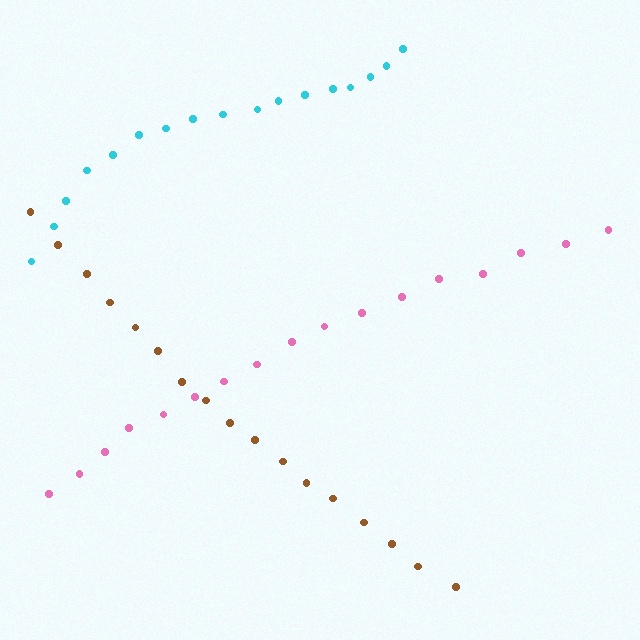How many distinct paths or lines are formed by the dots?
There are 3 distinct paths.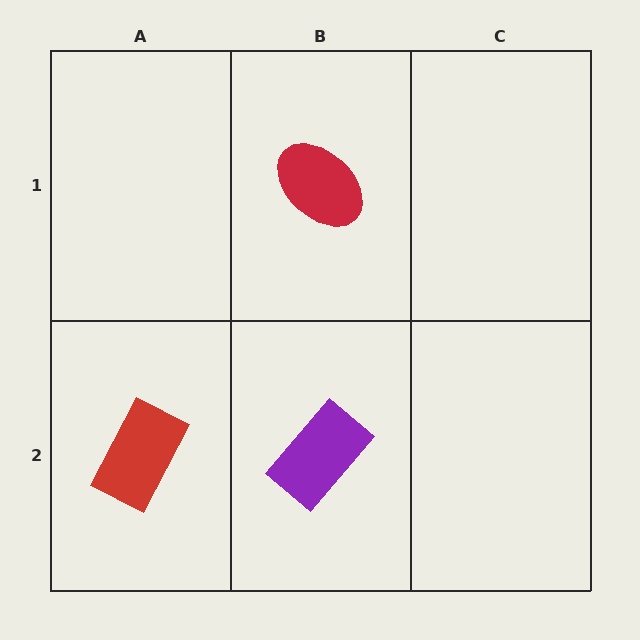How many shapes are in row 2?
2 shapes.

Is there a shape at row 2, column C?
No, that cell is empty.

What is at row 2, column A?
A red rectangle.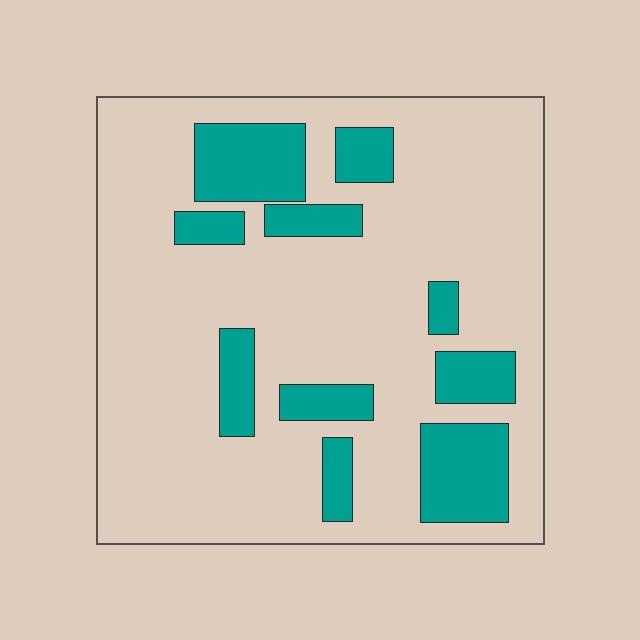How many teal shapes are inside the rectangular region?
10.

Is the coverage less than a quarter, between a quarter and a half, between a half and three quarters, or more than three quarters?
Less than a quarter.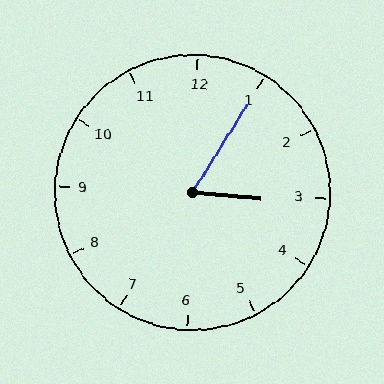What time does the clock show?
3:05.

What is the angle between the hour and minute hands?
Approximately 62 degrees.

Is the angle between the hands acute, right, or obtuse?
It is acute.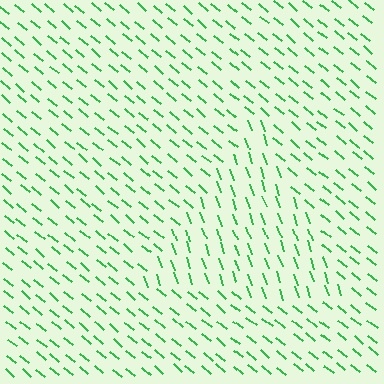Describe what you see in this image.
The image is filled with small green line segments. A triangle region in the image has lines oriented differently from the surrounding lines, creating a visible texture boundary.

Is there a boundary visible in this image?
Yes, there is a texture boundary formed by a change in line orientation.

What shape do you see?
I see a triangle.